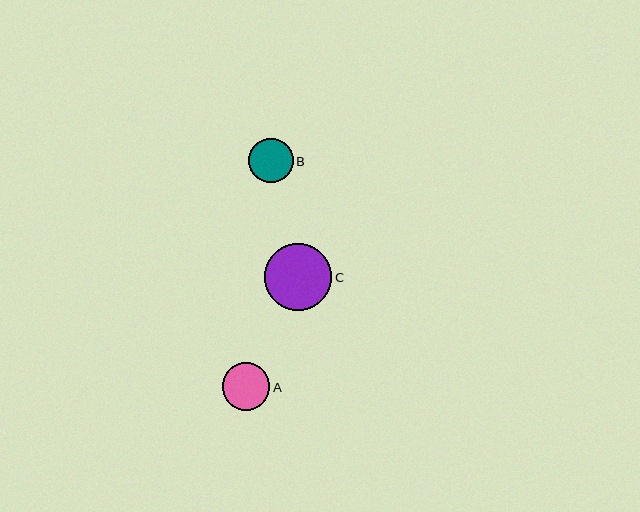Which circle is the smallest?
Circle B is the smallest with a size of approximately 44 pixels.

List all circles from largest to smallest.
From largest to smallest: C, A, B.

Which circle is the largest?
Circle C is the largest with a size of approximately 67 pixels.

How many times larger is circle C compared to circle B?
Circle C is approximately 1.5 times the size of circle B.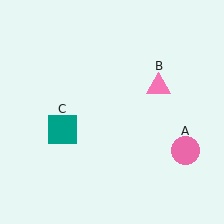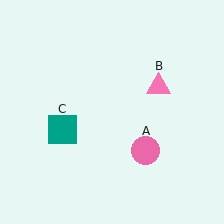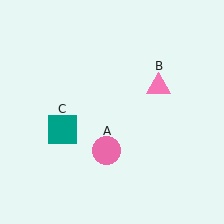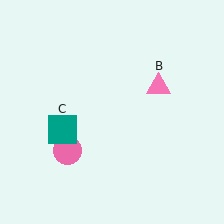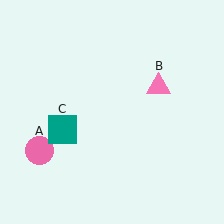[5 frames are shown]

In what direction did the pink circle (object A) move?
The pink circle (object A) moved left.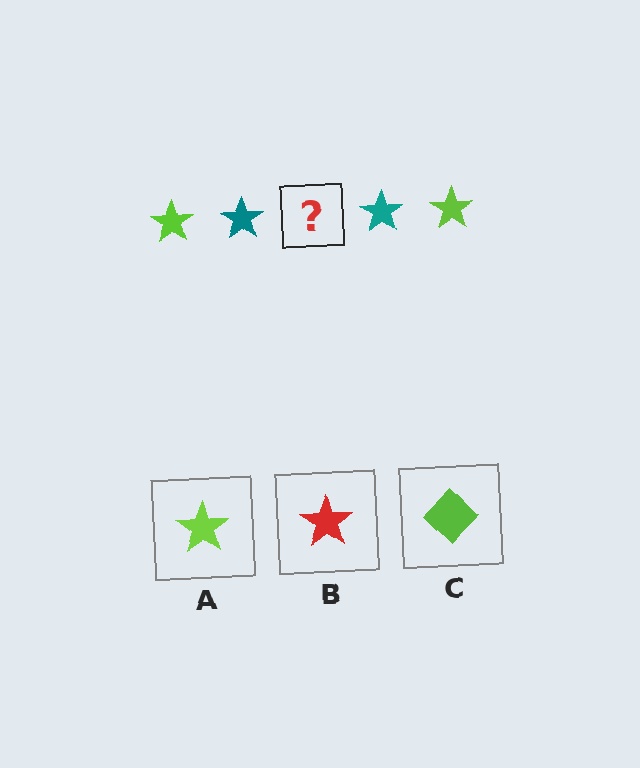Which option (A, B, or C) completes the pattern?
A.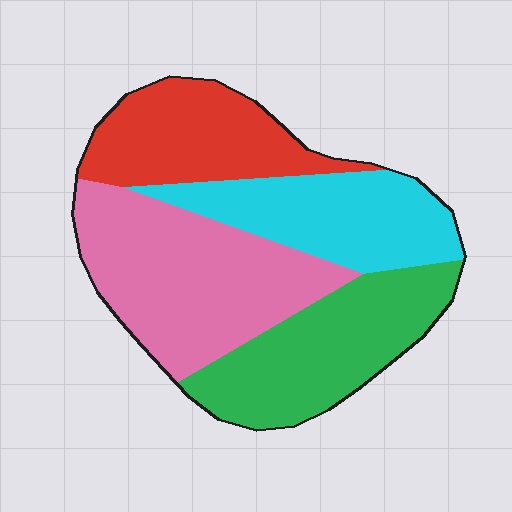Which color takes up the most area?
Pink, at roughly 30%.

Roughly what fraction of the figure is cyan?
Cyan takes up less than a quarter of the figure.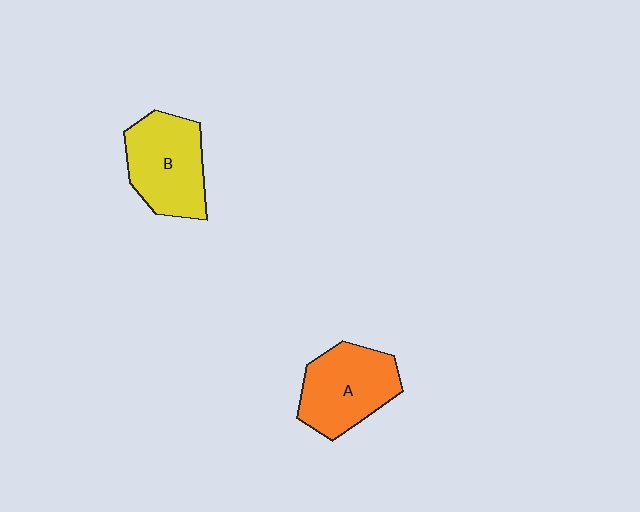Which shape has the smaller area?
Shape A (orange).